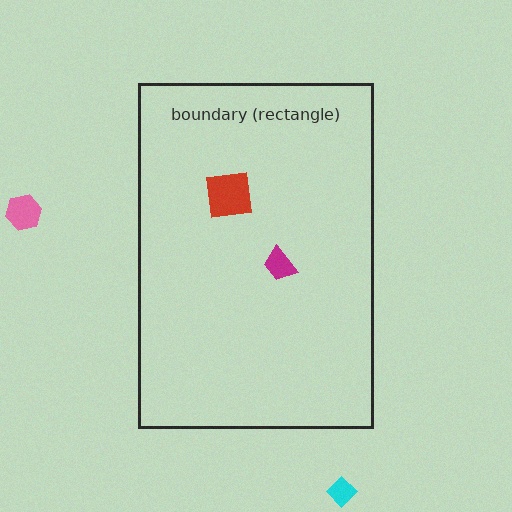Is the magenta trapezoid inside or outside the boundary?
Inside.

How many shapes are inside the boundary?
2 inside, 2 outside.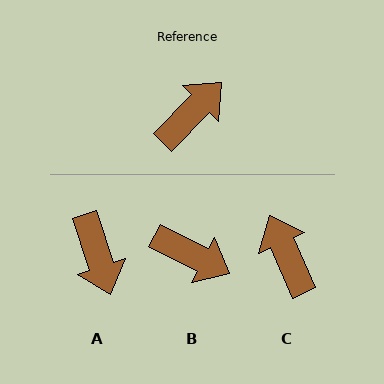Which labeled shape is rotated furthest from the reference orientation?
A, about 118 degrees away.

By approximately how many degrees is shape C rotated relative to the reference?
Approximately 68 degrees counter-clockwise.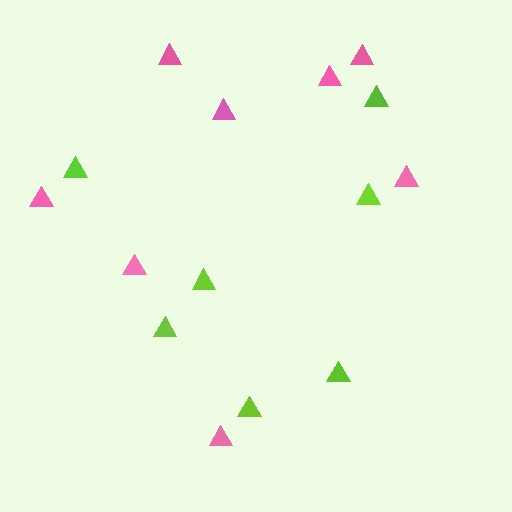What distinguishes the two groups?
There are 2 groups: one group of pink triangles (8) and one group of lime triangles (7).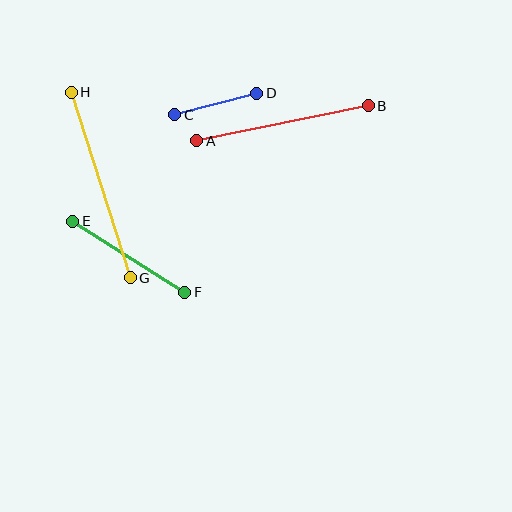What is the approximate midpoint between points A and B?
The midpoint is at approximately (282, 123) pixels.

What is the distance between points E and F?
The distance is approximately 133 pixels.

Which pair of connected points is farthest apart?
Points G and H are farthest apart.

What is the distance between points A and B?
The distance is approximately 175 pixels.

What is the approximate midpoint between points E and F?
The midpoint is at approximately (129, 257) pixels.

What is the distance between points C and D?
The distance is approximately 85 pixels.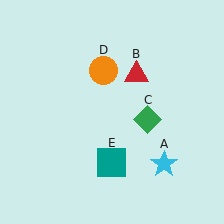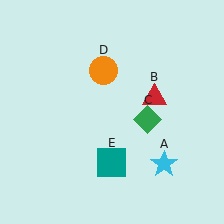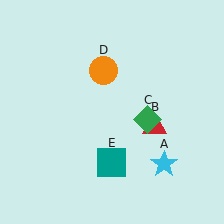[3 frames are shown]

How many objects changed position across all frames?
1 object changed position: red triangle (object B).